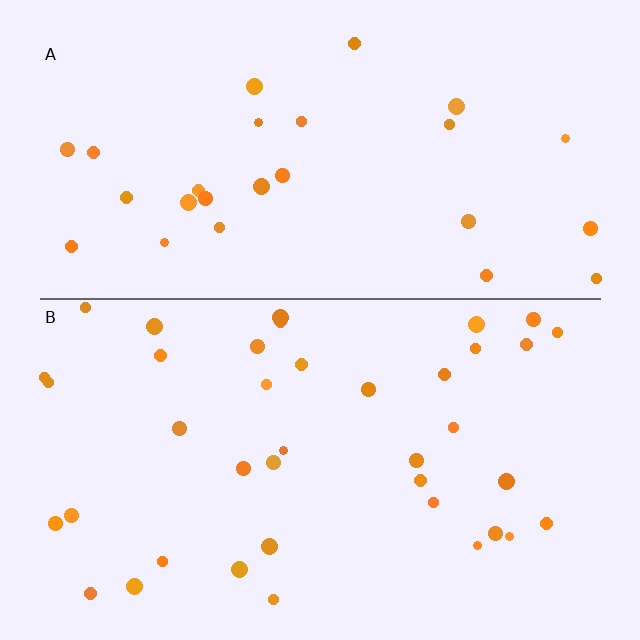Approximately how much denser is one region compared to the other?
Approximately 1.5× — region B over region A.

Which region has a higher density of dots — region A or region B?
B (the bottom).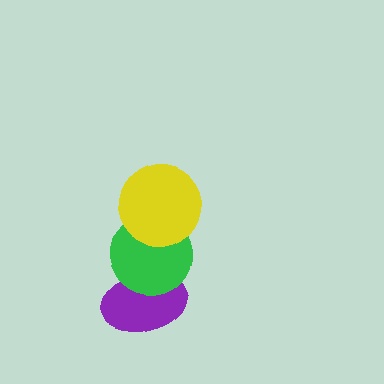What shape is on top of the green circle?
The yellow circle is on top of the green circle.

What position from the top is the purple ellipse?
The purple ellipse is 3rd from the top.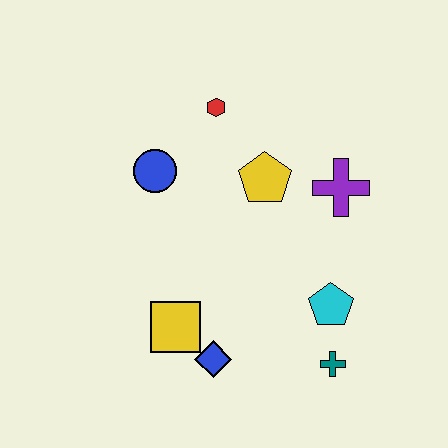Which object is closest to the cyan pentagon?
The teal cross is closest to the cyan pentagon.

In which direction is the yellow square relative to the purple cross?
The yellow square is to the left of the purple cross.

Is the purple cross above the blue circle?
No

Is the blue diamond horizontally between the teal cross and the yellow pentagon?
No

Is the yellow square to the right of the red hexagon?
No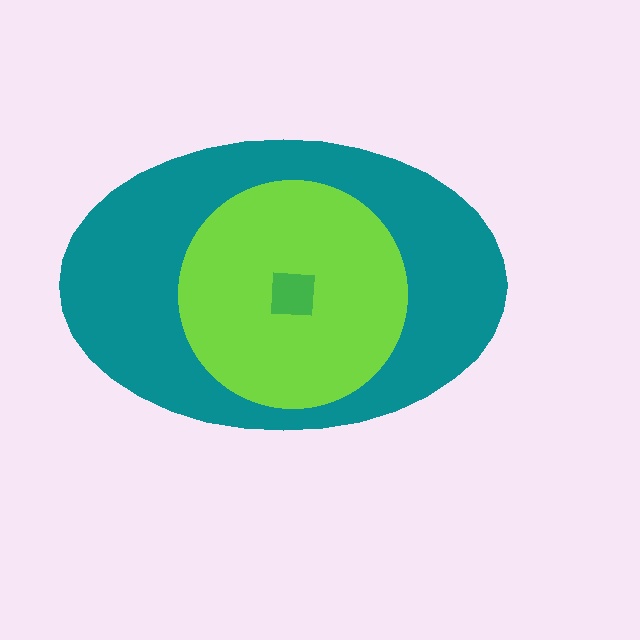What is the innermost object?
The green square.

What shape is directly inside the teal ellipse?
The lime circle.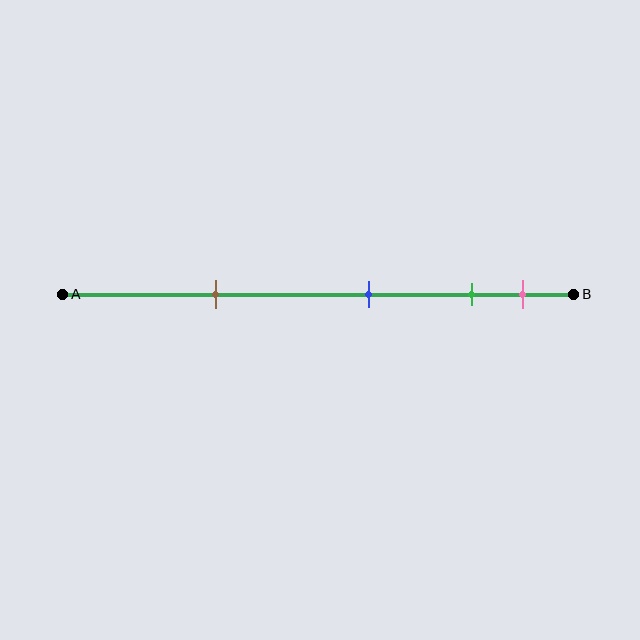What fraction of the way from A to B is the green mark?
The green mark is approximately 80% (0.8) of the way from A to B.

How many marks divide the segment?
There are 4 marks dividing the segment.